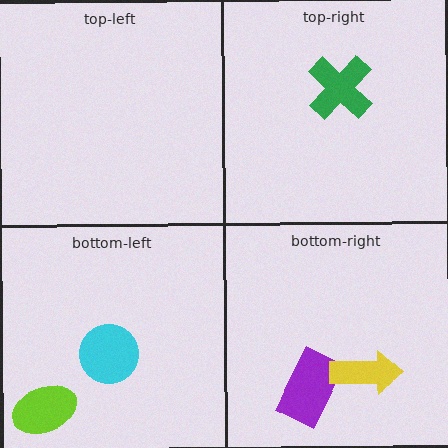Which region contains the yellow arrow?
The bottom-right region.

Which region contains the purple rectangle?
The bottom-right region.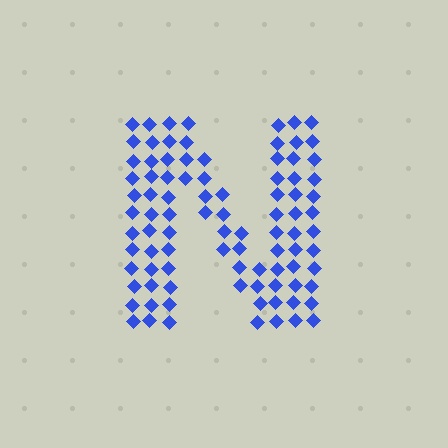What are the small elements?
The small elements are diamonds.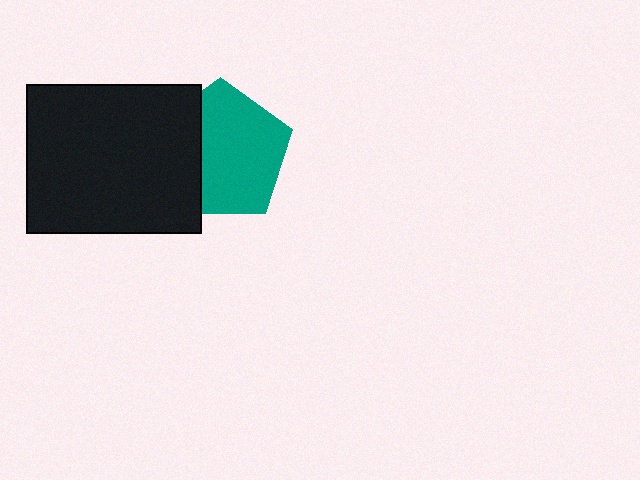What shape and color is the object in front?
The object in front is a black rectangle.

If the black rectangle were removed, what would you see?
You would see the complete teal pentagon.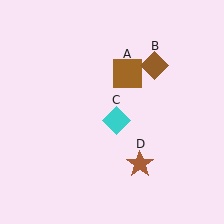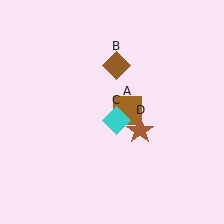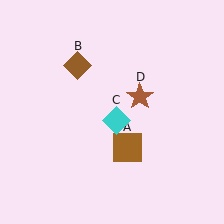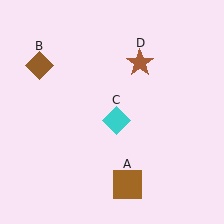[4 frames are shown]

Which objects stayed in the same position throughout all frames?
Cyan diamond (object C) remained stationary.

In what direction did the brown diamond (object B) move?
The brown diamond (object B) moved left.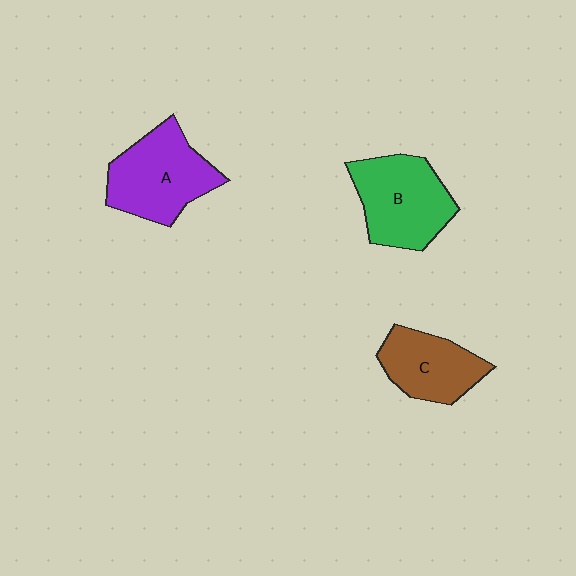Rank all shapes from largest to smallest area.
From largest to smallest: A (purple), B (green), C (brown).